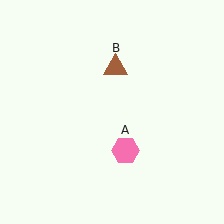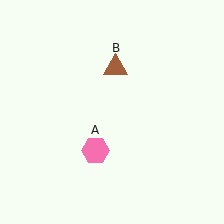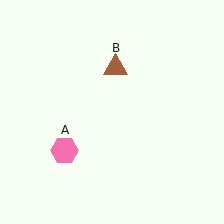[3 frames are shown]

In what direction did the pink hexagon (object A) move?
The pink hexagon (object A) moved left.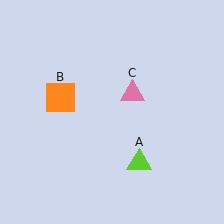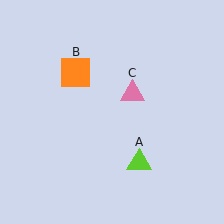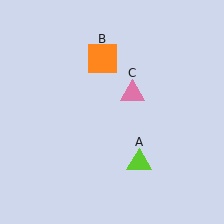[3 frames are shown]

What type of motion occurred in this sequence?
The orange square (object B) rotated clockwise around the center of the scene.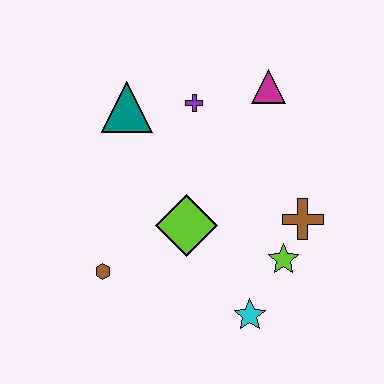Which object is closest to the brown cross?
The lime star is closest to the brown cross.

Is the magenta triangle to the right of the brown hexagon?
Yes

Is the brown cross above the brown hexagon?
Yes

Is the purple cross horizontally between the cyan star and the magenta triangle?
No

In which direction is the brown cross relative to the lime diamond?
The brown cross is to the right of the lime diamond.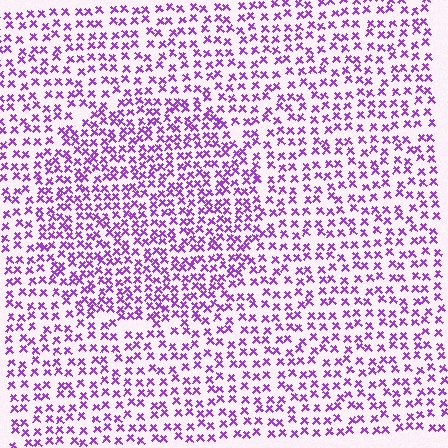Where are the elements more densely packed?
The elements are more densely packed inside the circle boundary.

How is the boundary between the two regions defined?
The boundary is defined by a change in element density (approximately 1.5x ratio). All elements are the same color, size, and shape.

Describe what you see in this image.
The image contains small purple elements arranged at two different densities. A circle-shaped region is visible where the elements are more densely packed than the surrounding area.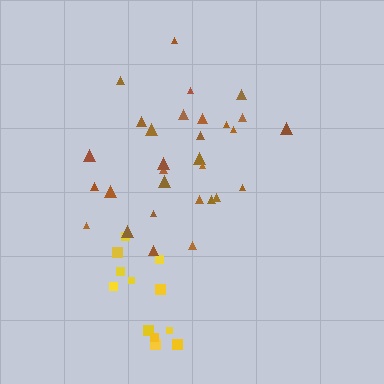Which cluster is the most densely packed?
Yellow.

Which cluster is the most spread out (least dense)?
Brown.